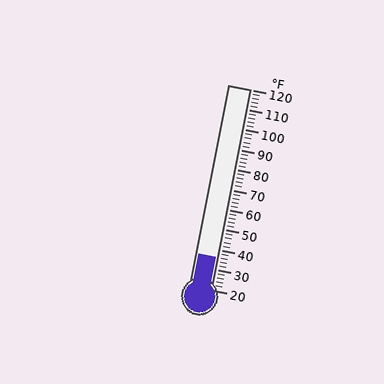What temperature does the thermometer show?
The thermometer shows approximately 36°F.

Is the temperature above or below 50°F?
The temperature is below 50°F.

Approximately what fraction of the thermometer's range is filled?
The thermometer is filled to approximately 15% of its range.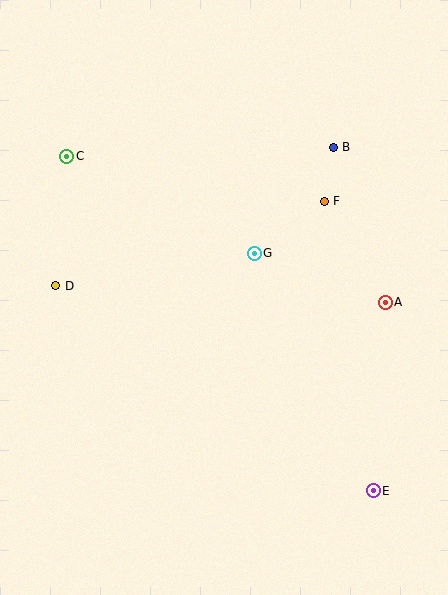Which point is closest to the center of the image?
Point G at (254, 253) is closest to the center.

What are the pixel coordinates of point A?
Point A is at (385, 302).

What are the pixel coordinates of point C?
Point C is at (67, 156).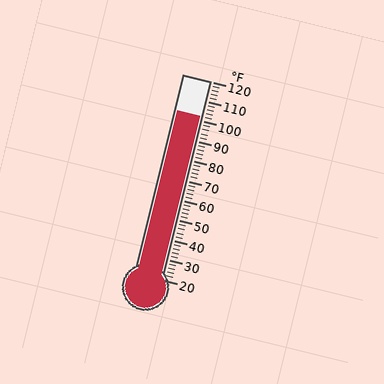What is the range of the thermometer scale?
The thermometer scale ranges from 20°F to 120°F.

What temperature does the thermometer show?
The thermometer shows approximately 102°F.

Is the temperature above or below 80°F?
The temperature is above 80°F.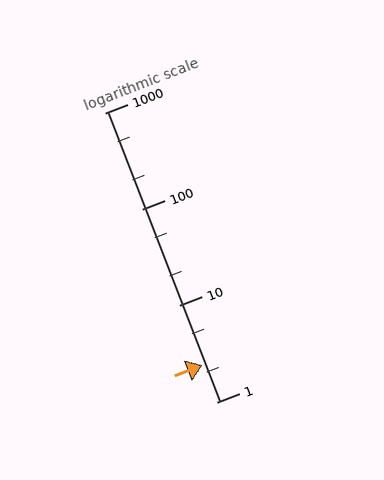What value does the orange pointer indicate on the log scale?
The pointer indicates approximately 2.4.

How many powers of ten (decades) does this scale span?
The scale spans 3 decades, from 1 to 1000.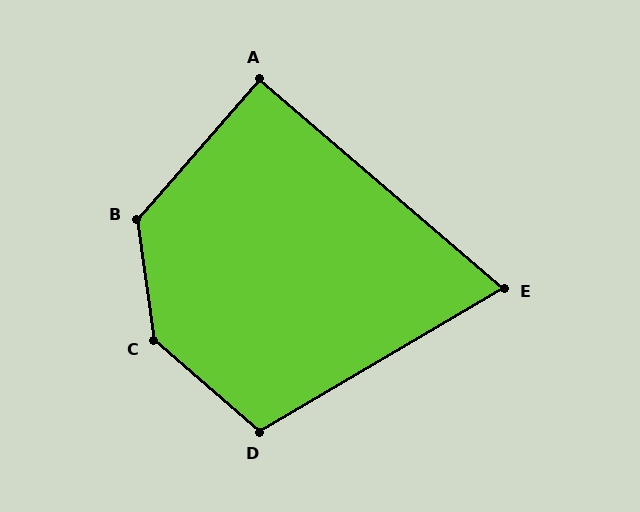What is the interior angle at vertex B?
Approximately 131 degrees (obtuse).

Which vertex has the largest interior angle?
C, at approximately 139 degrees.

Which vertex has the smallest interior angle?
E, at approximately 71 degrees.